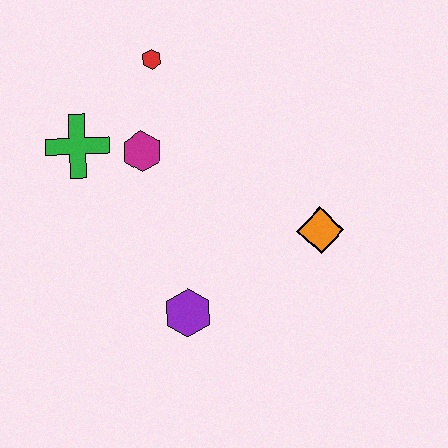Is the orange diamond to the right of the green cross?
Yes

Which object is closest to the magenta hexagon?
The green cross is closest to the magenta hexagon.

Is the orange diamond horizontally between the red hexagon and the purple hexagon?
No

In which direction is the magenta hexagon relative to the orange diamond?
The magenta hexagon is to the left of the orange diamond.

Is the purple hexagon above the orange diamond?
No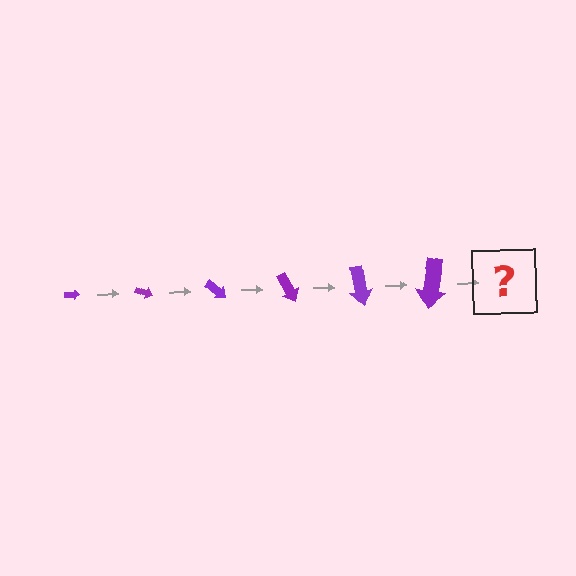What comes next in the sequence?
The next element should be an arrow, larger than the previous one and rotated 120 degrees from the start.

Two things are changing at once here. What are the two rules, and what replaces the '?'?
The two rules are that the arrow grows larger each step and it rotates 20 degrees each step. The '?' should be an arrow, larger than the previous one and rotated 120 degrees from the start.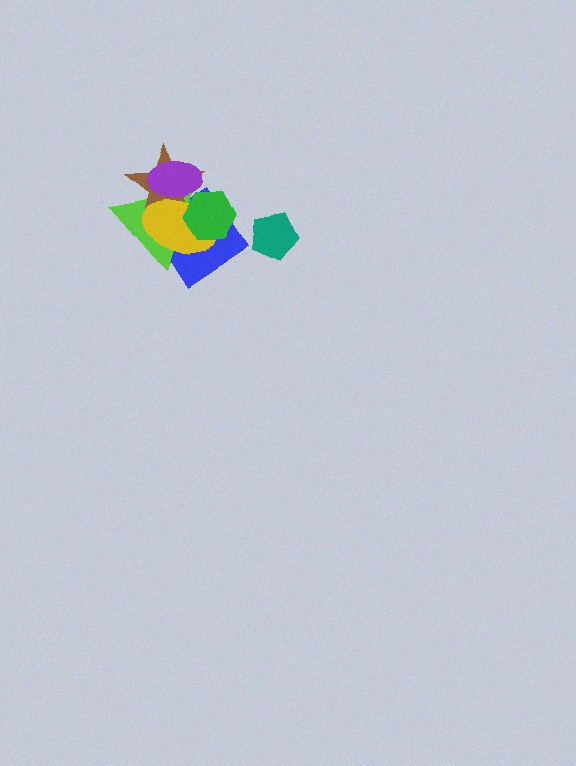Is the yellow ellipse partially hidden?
Yes, it is partially covered by another shape.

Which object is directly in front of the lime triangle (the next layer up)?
The brown star is directly in front of the lime triangle.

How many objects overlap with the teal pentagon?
0 objects overlap with the teal pentagon.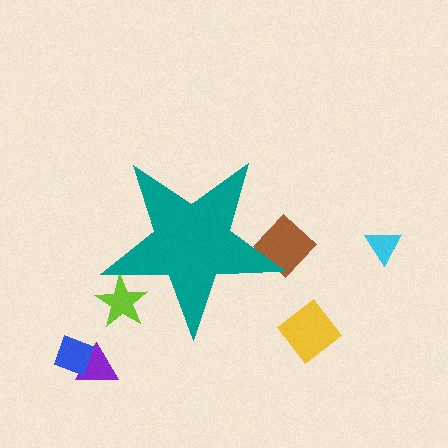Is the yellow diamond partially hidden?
No, the yellow diamond is fully visible.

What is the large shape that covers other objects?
A teal star.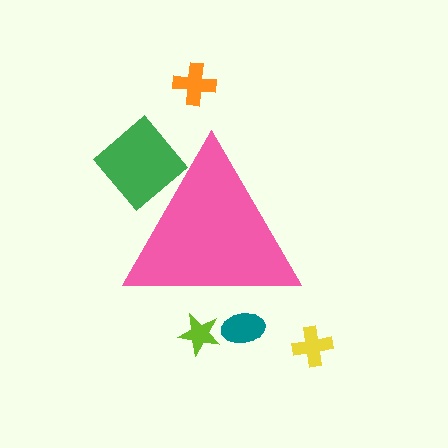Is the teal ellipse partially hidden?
Yes, the teal ellipse is partially hidden behind the pink triangle.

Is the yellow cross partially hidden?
No, the yellow cross is fully visible.